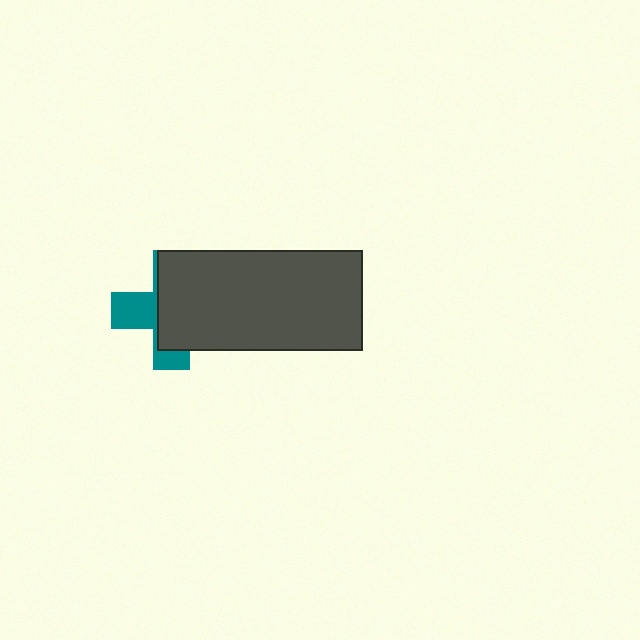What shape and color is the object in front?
The object in front is a dark gray rectangle.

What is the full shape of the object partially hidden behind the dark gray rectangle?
The partially hidden object is a teal cross.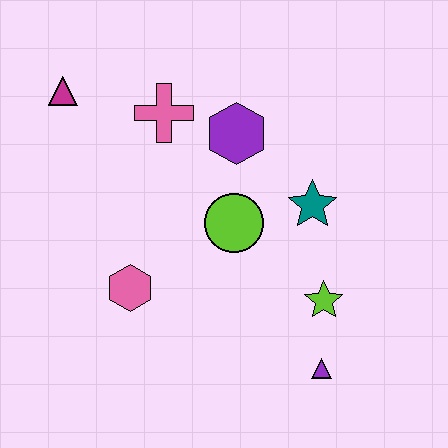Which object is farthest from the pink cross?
The purple triangle is farthest from the pink cross.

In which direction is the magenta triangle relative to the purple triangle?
The magenta triangle is above the purple triangle.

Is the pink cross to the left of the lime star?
Yes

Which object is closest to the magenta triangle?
The pink cross is closest to the magenta triangle.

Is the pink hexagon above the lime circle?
No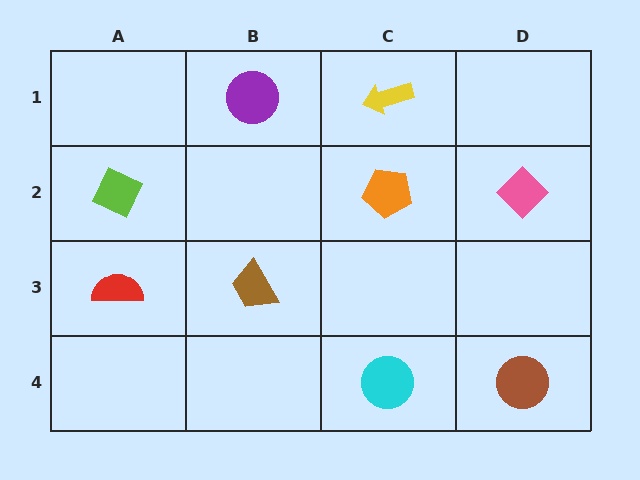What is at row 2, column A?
A lime diamond.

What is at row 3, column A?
A red semicircle.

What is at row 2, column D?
A pink diamond.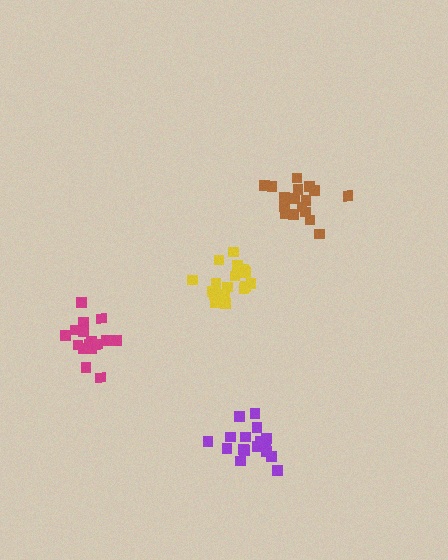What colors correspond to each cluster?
The clusters are colored: purple, brown, yellow, magenta.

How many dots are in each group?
Group 1: 18 dots, Group 2: 18 dots, Group 3: 18 dots, Group 4: 16 dots (70 total).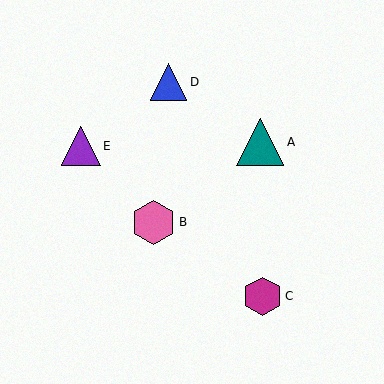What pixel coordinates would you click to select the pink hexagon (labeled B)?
Click at (154, 222) to select the pink hexagon B.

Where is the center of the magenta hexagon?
The center of the magenta hexagon is at (263, 296).